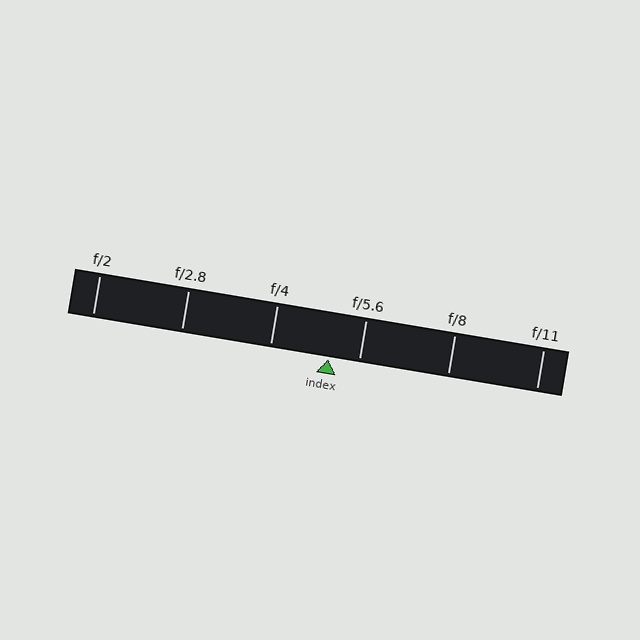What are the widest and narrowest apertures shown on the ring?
The widest aperture shown is f/2 and the narrowest is f/11.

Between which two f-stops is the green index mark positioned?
The index mark is between f/4 and f/5.6.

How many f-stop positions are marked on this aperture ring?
There are 6 f-stop positions marked.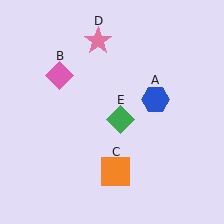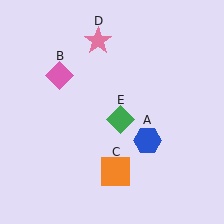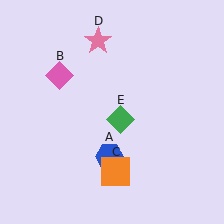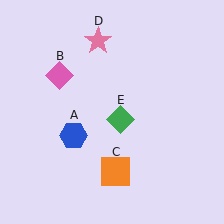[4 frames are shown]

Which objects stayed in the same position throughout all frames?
Pink diamond (object B) and orange square (object C) and pink star (object D) and green diamond (object E) remained stationary.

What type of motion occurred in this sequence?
The blue hexagon (object A) rotated clockwise around the center of the scene.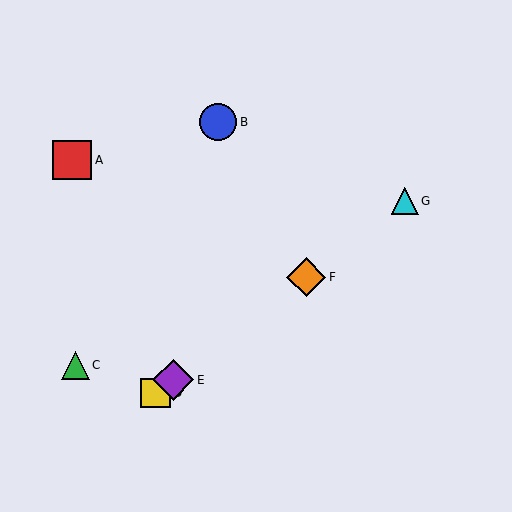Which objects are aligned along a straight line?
Objects D, E, F, G are aligned along a straight line.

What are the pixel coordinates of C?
Object C is at (76, 365).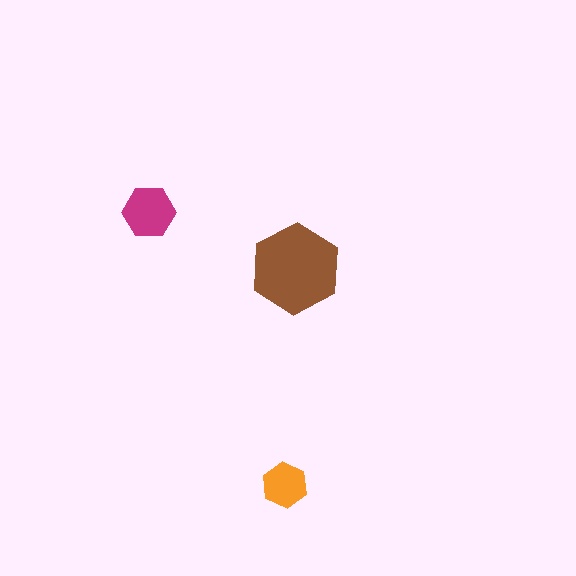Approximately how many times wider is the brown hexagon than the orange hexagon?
About 2 times wider.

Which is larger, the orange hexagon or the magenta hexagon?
The magenta one.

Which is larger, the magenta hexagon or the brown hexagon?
The brown one.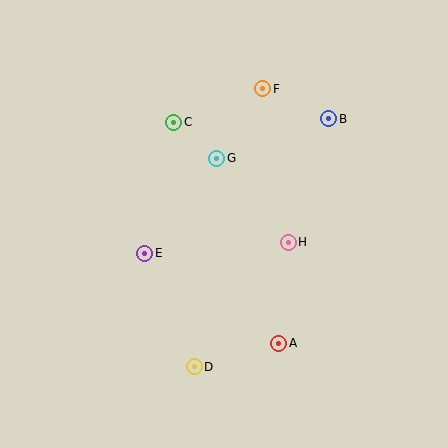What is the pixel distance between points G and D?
The distance between G and D is 210 pixels.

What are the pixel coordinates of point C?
Point C is at (174, 122).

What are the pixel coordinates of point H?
Point H is at (288, 242).